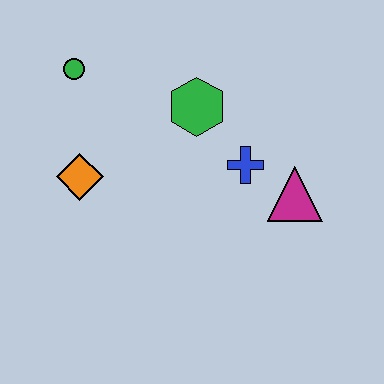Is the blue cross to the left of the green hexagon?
No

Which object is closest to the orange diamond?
The green circle is closest to the orange diamond.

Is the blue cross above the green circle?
No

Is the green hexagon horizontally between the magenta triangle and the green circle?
Yes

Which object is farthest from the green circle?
The magenta triangle is farthest from the green circle.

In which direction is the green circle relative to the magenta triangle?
The green circle is to the left of the magenta triangle.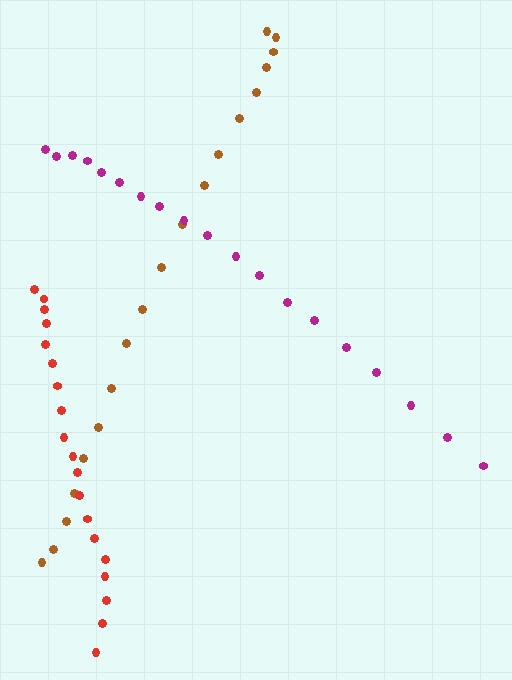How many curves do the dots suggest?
There are 3 distinct paths.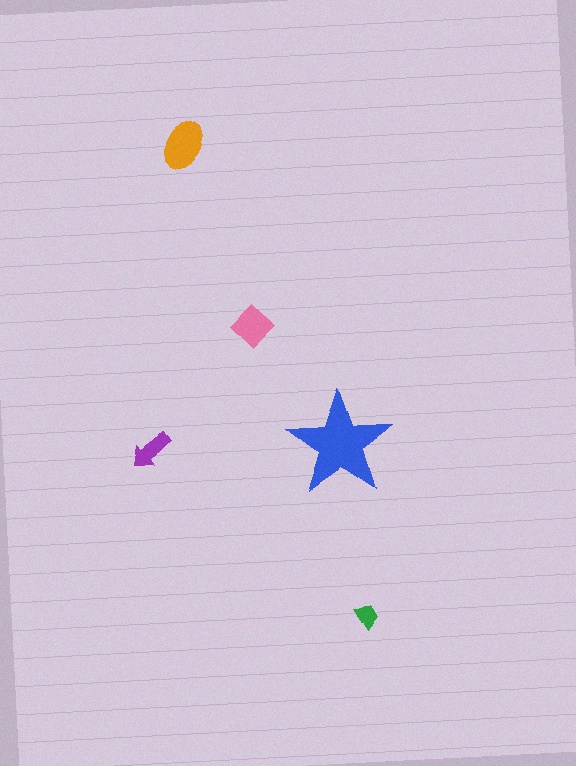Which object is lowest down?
The green trapezoid is bottommost.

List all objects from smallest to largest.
The green trapezoid, the purple arrow, the pink diamond, the orange ellipse, the blue star.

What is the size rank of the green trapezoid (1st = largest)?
5th.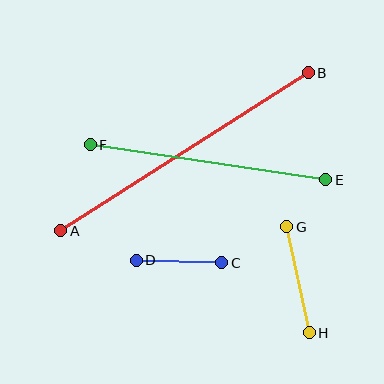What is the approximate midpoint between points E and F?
The midpoint is at approximately (208, 162) pixels.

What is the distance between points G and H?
The distance is approximately 108 pixels.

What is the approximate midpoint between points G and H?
The midpoint is at approximately (298, 280) pixels.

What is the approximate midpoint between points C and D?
The midpoint is at approximately (179, 262) pixels.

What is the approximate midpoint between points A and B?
The midpoint is at approximately (184, 152) pixels.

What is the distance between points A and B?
The distance is approximately 294 pixels.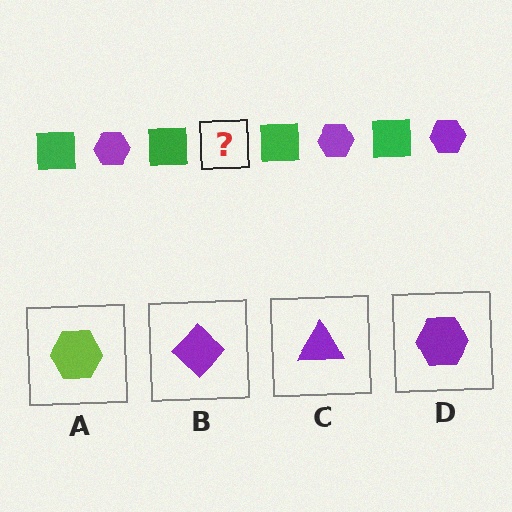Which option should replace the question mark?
Option D.